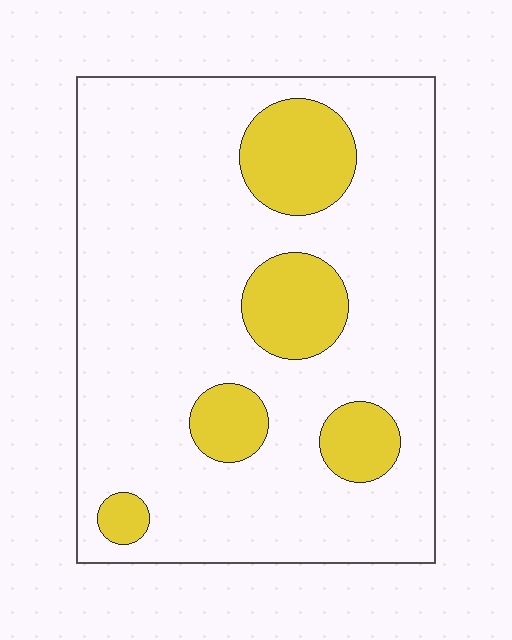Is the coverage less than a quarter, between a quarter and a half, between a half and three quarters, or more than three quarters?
Less than a quarter.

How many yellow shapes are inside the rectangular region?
5.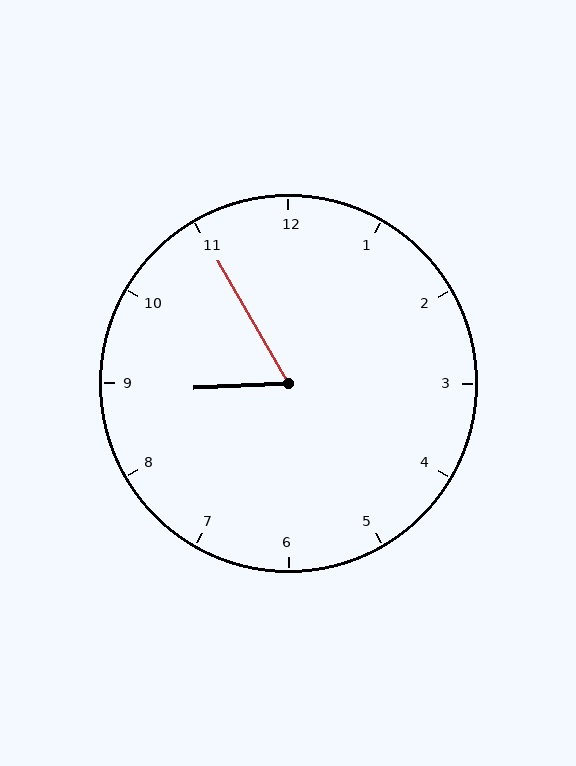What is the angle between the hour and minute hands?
Approximately 62 degrees.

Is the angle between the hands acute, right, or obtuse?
It is acute.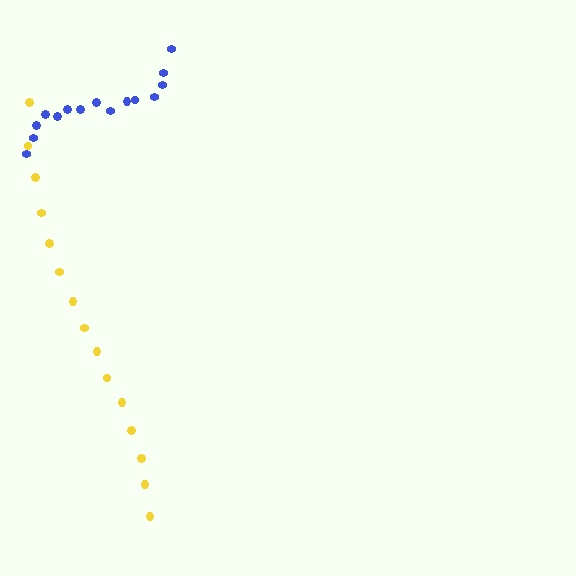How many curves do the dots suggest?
There are 2 distinct paths.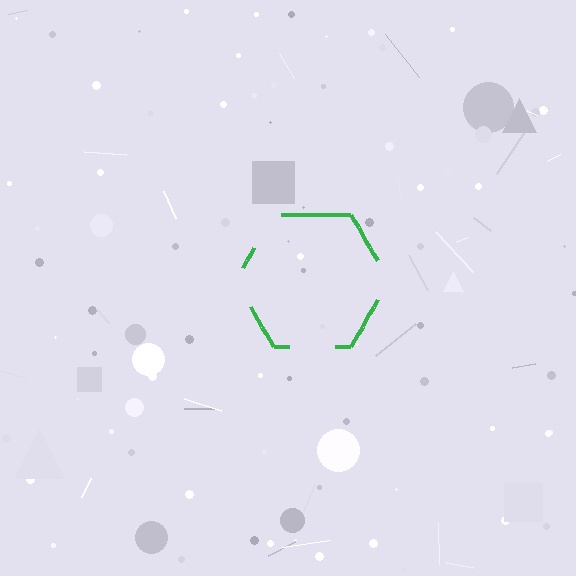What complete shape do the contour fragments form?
The contour fragments form a hexagon.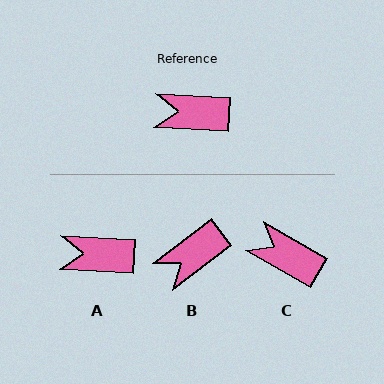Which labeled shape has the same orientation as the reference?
A.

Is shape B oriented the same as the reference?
No, it is off by about 40 degrees.